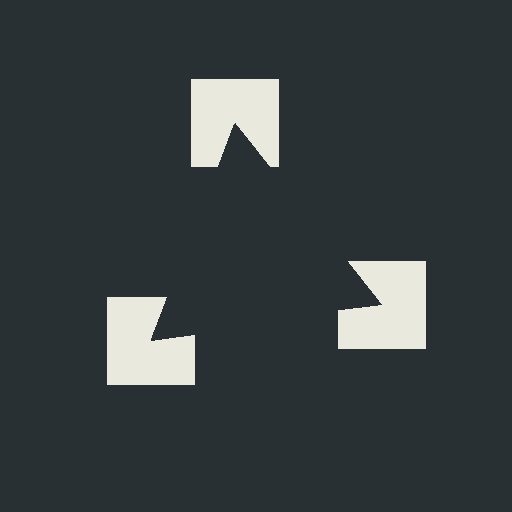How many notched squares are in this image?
There are 3 — one at each vertex of the illusory triangle.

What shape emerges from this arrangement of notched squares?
An illusory triangle — its edges are inferred from the aligned wedge cuts in the notched squares, not physically drawn.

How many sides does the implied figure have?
3 sides.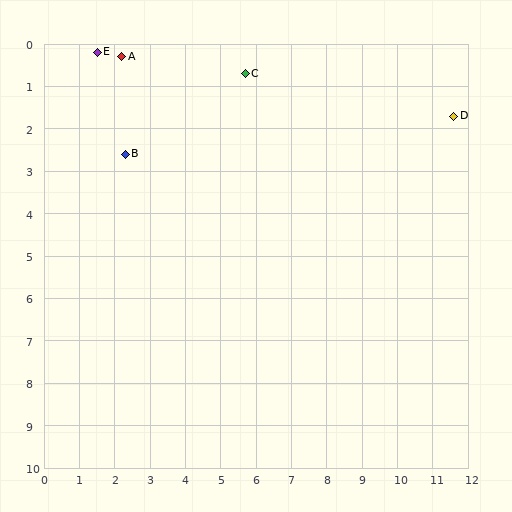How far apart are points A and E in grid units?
Points A and E are about 0.7 grid units apart.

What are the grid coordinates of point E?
Point E is at approximately (1.5, 0.2).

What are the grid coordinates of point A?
Point A is at approximately (2.2, 0.3).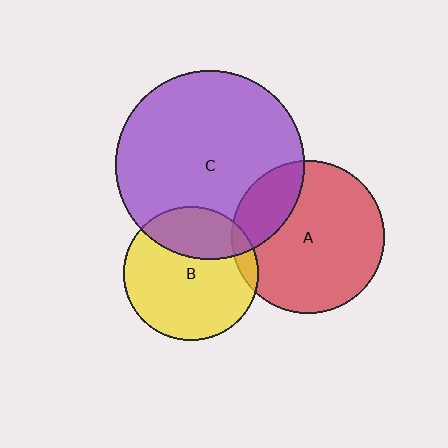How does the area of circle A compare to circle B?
Approximately 1.3 times.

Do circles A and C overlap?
Yes.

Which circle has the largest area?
Circle C (purple).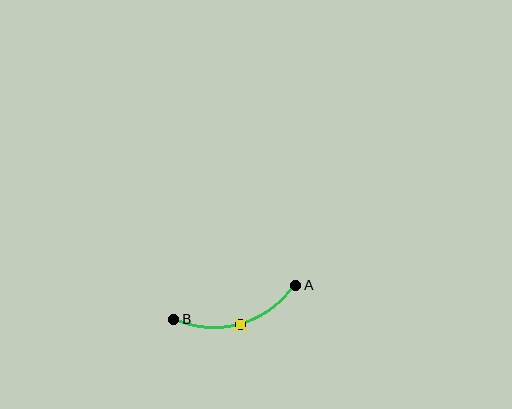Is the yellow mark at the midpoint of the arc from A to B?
Yes. The yellow mark lies on the arc at equal arc-length from both A and B — it is the arc midpoint.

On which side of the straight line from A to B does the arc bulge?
The arc bulges below the straight line connecting A and B.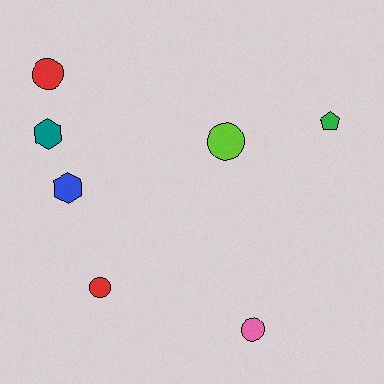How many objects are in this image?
There are 7 objects.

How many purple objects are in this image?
There are no purple objects.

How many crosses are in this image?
There are no crosses.